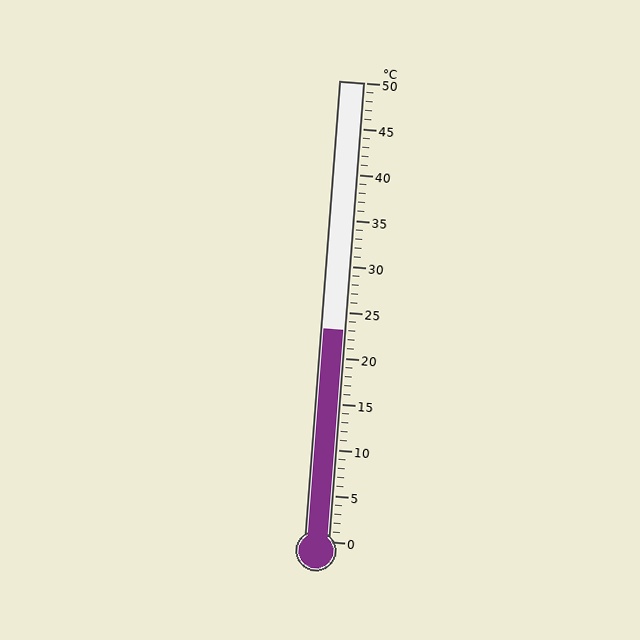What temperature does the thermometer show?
The thermometer shows approximately 23°C.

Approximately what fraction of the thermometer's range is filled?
The thermometer is filled to approximately 45% of its range.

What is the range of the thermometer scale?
The thermometer scale ranges from 0°C to 50°C.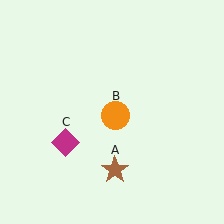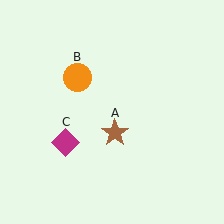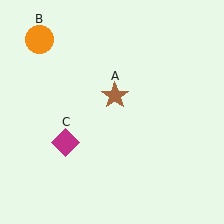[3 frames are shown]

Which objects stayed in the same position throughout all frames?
Magenta diamond (object C) remained stationary.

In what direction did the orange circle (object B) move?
The orange circle (object B) moved up and to the left.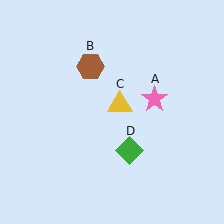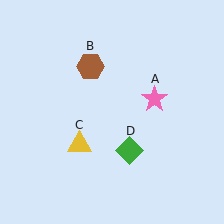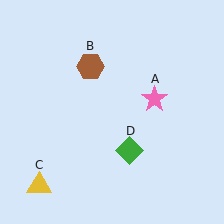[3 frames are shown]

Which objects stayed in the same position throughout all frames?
Pink star (object A) and brown hexagon (object B) and green diamond (object D) remained stationary.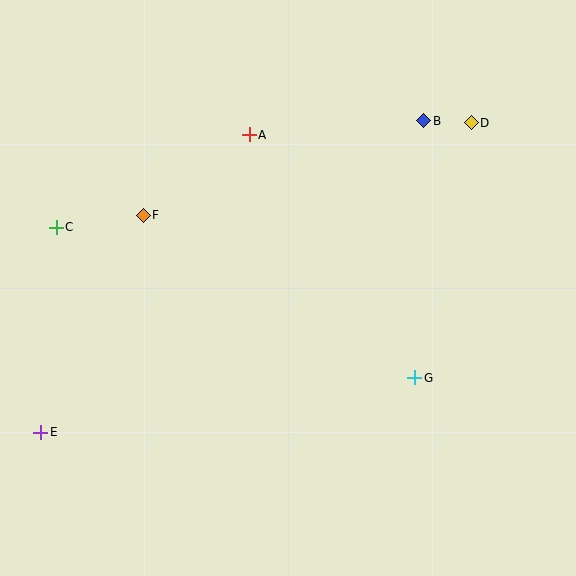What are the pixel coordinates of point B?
Point B is at (424, 121).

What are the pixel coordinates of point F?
Point F is at (143, 215).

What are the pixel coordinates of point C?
Point C is at (56, 227).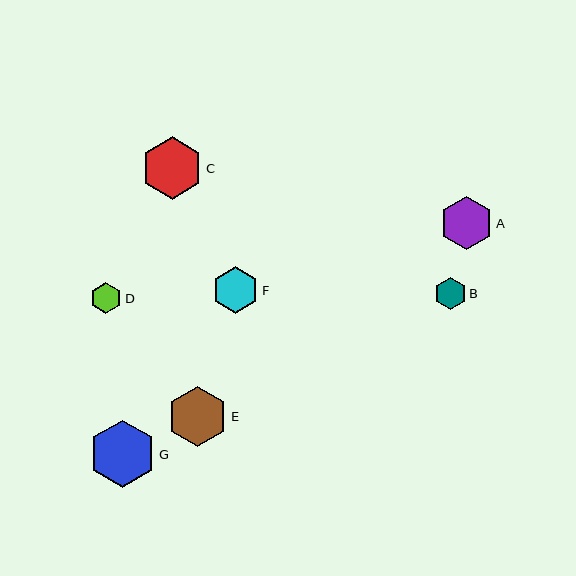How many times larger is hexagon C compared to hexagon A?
Hexagon C is approximately 1.2 times the size of hexagon A.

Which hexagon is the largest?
Hexagon G is the largest with a size of approximately 67 pixels.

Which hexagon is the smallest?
Hexagon D is the smallest with a size of approximately 31 pixels.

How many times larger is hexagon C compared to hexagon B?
Hexagon C is approximately 1.9 times the size of hexagon B.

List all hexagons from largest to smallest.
From largest to smallest: G, C, E, A, F, B, D.